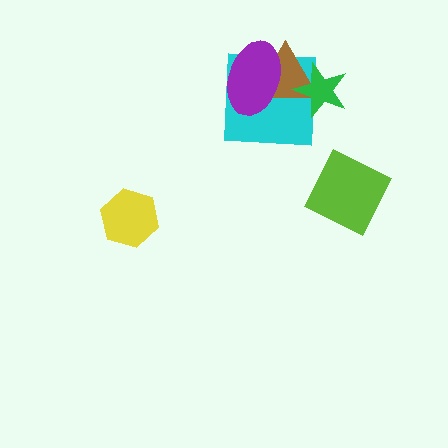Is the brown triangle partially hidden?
Yes, it is partially covered by another shape.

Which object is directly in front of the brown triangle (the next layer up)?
The green star is directly in front of the brown triangle.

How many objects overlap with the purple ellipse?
2 objects overlap with the purple ellipse.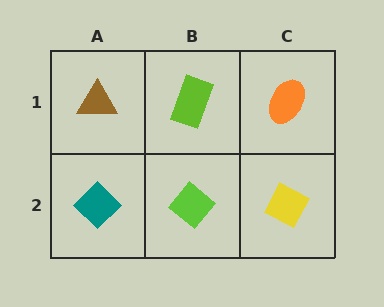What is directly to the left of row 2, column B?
A teal diamond.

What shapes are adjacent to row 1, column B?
A lime diamond (row 2, column B), a brown triangle (row 1, column A), an orange ellipse (row 1, column C).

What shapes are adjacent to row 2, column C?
An orange ellipse (row 1, column C), a lime diamond (row 2, column B).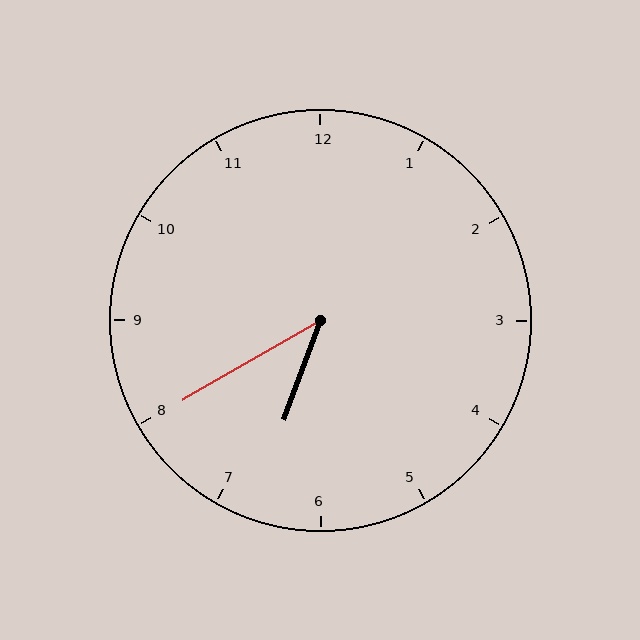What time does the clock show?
6:40.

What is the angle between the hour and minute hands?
Approximately 40 degrees.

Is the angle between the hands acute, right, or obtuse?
It is acute.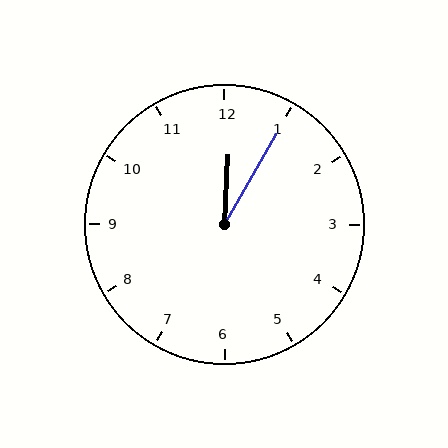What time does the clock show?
12:05.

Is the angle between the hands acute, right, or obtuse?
It is acute.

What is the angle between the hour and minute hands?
Approximately 28 degrees.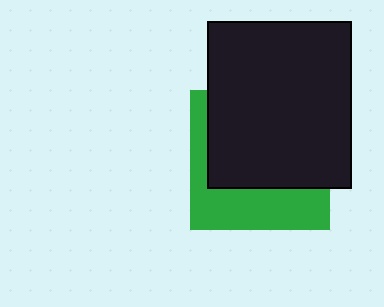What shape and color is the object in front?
The object in front is a black rectangle.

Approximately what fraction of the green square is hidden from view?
Roughly 62% of the green square is hidden behind the black rectangle.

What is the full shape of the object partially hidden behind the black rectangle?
The partially hidden object is a green square.